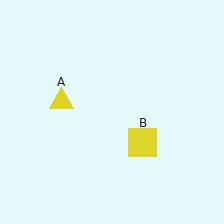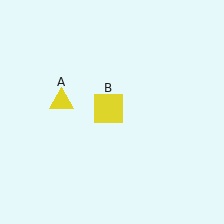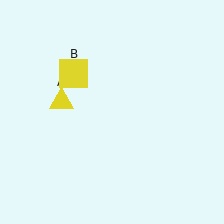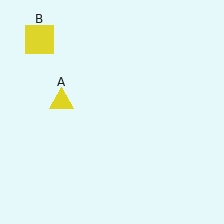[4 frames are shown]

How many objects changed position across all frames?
1 object changed position: yellow square (object B).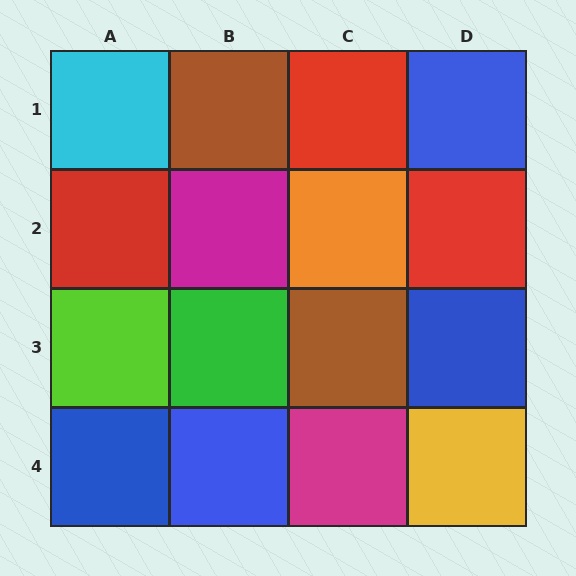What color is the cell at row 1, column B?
Brown.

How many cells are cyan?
1 cell is cyan.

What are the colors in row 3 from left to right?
Lime, green, brown, blue.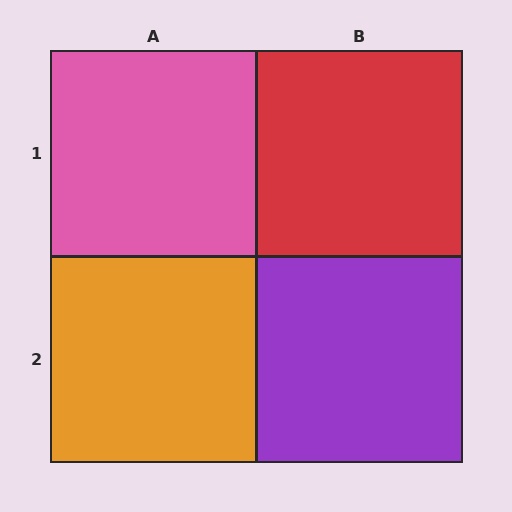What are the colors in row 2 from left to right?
Orange, purple.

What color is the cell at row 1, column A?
Pink.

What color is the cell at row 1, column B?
Red.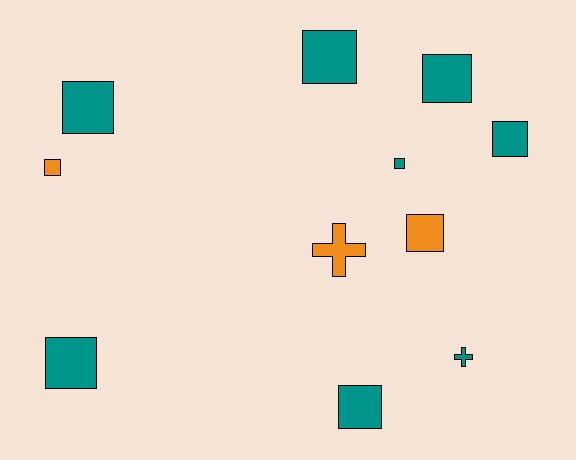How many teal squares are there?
There are 7 teal squares.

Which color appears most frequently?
Teal, with 8 objects.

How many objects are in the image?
There are 11 objects.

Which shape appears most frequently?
Square, with 9 objects.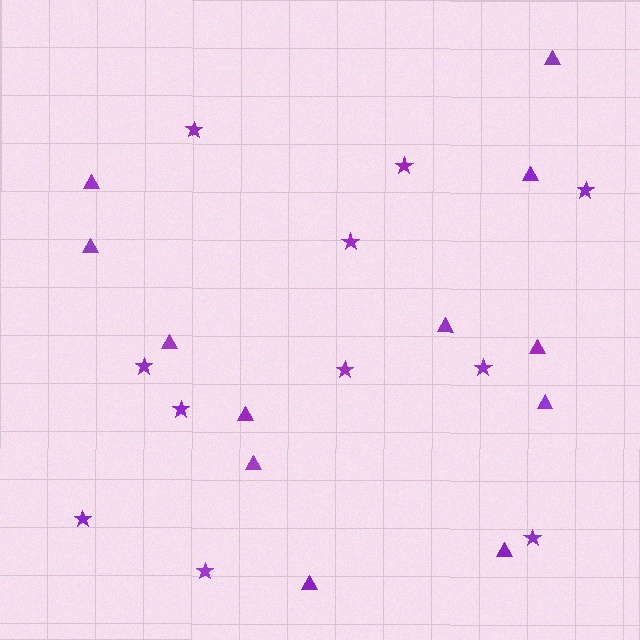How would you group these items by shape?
There are 2 groups: one group of stars (11) and one group of triangles (12).